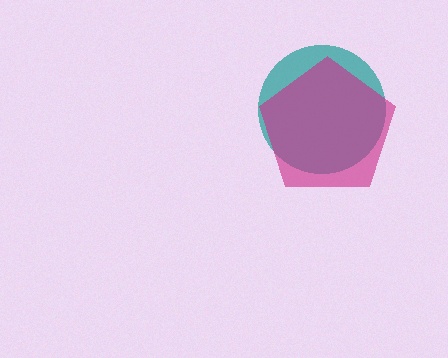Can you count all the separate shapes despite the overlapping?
Yes, there are 2 separate shapes.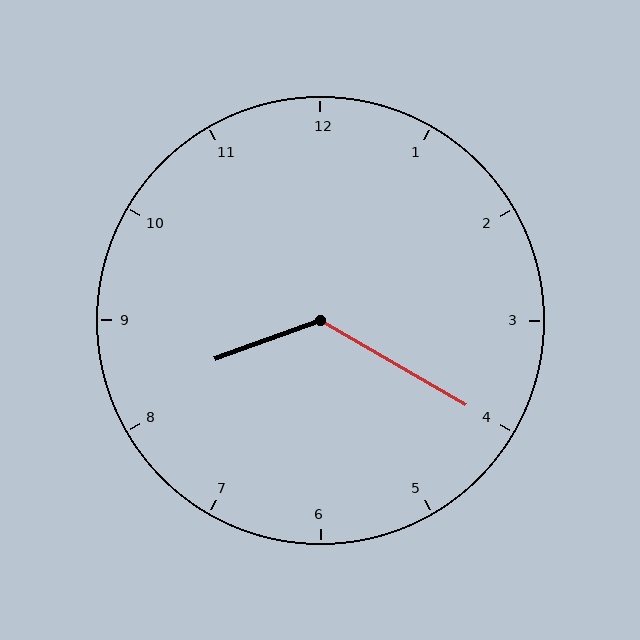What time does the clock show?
8:20.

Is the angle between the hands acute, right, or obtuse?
It is obtuse.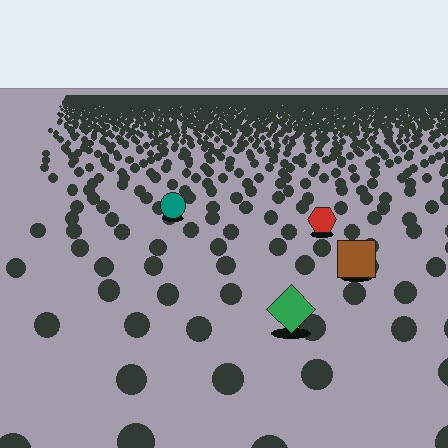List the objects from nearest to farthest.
From nearest to farthest: the green diamond, the brown square, the red hexagon, the teal circle.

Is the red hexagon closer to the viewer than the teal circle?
Yes. The red hexagon is closer — you can tell from the texture gradient: the ground texture is coarser near it.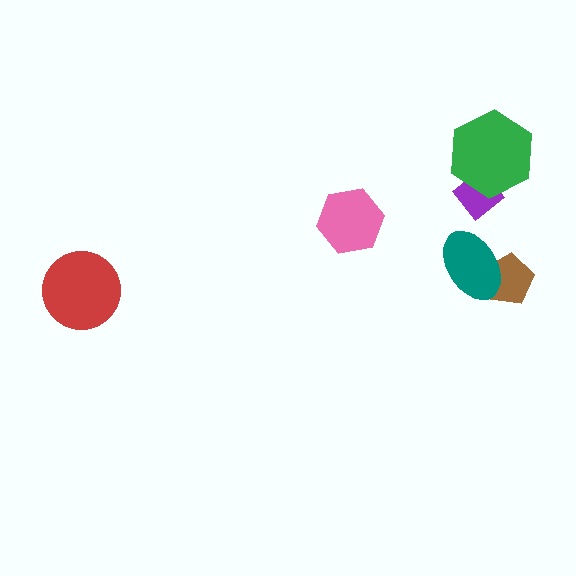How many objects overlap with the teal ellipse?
1 object overlaps with the teal ellipse.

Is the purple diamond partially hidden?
Yes, it is partially covered by another shape.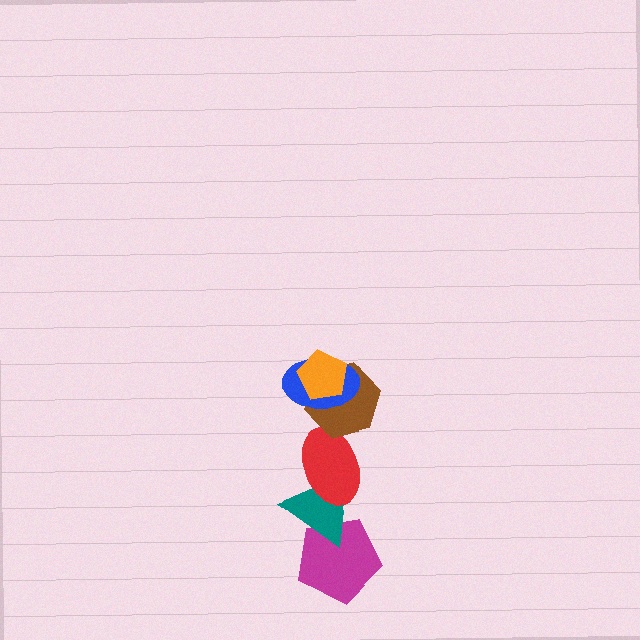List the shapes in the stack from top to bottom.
From top to bottom: the orange pentagon, the blue ellipse, the brown hexagon, the red ellipse, the teal triangle, the magenta pentagon.